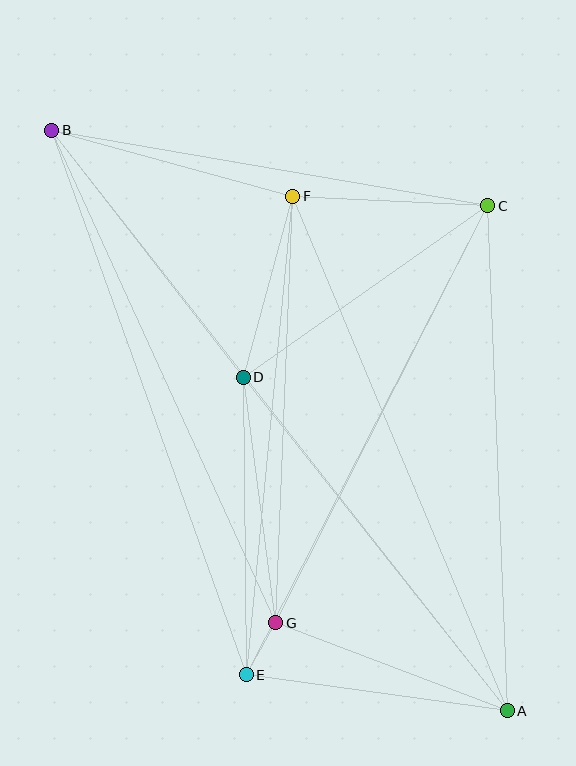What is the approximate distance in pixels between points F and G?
The distance between F and G is approximately 427 pixels.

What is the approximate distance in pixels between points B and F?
The distance between B and F is approximately 250 pixels.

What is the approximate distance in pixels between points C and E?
The distance between C and E is approximately 528 pixels.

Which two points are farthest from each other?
Points A and B are farthest from each other.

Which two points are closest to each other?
Points E and G are closest to each other.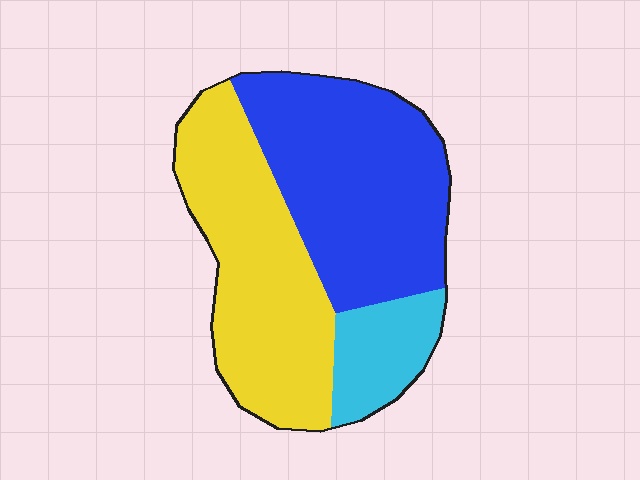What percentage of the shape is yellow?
Yellow covers 42% of the shape.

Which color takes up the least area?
Cyan, at roughly 15%.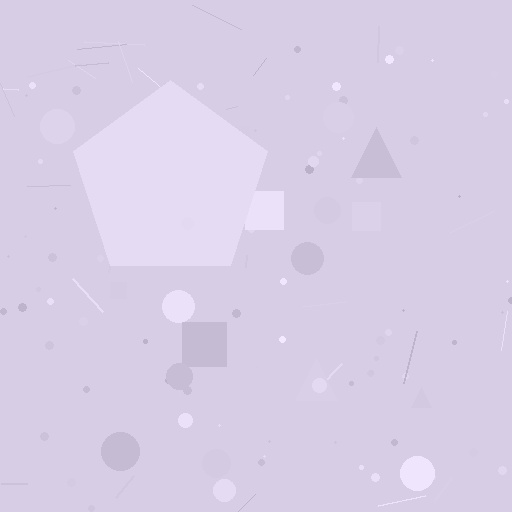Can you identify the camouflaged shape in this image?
The camouflaged shape is a pentagon.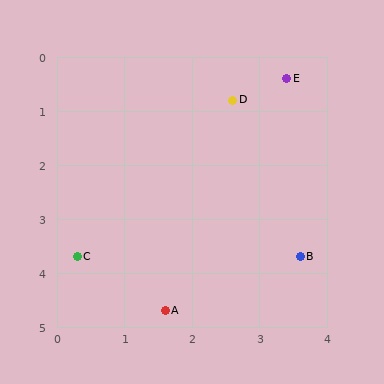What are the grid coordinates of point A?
Point A is at approximately (1.6, 4.7).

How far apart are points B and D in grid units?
Points B and D are about 3.1 grid units apart.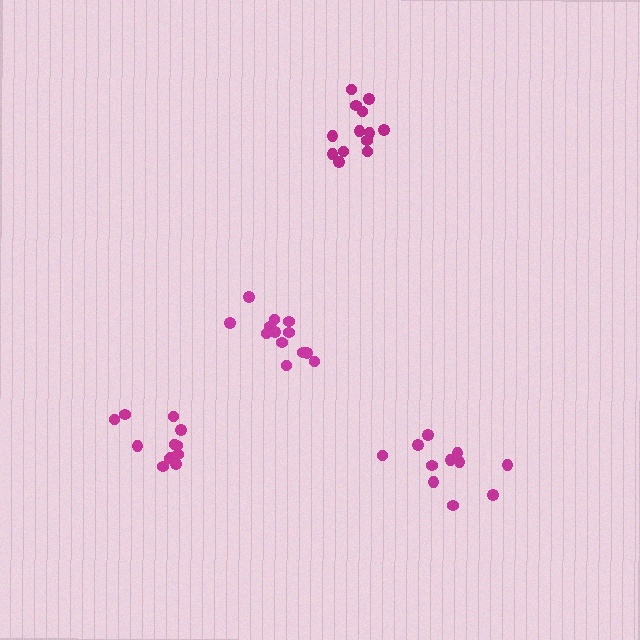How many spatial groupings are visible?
There are 4 spatial groupings.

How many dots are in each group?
Group 1: 13 dots, Group 2: 11 dots, Group 3: 13 dots, Group 4: 12 dots (49 total).